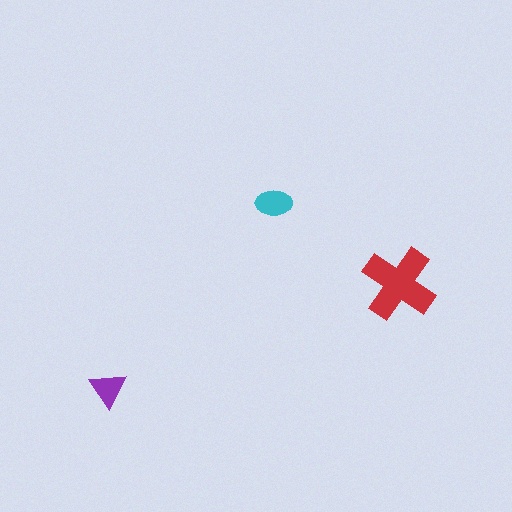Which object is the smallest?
The purple triangle.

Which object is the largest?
The red cross.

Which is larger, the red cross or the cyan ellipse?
The red cross.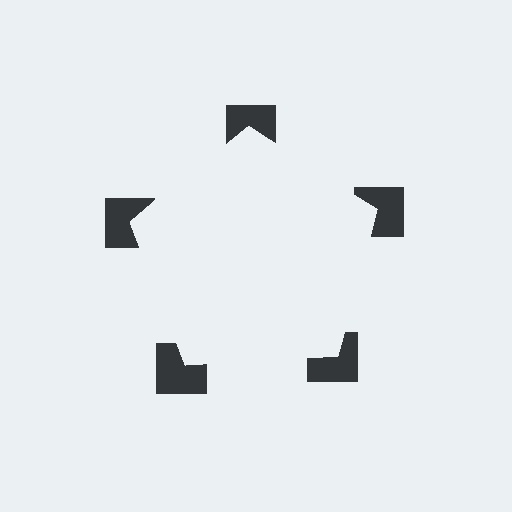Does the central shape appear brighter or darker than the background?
It typically appears slightly brighter than the background, even though no actual brightness change is drawn.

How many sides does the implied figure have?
5 sides.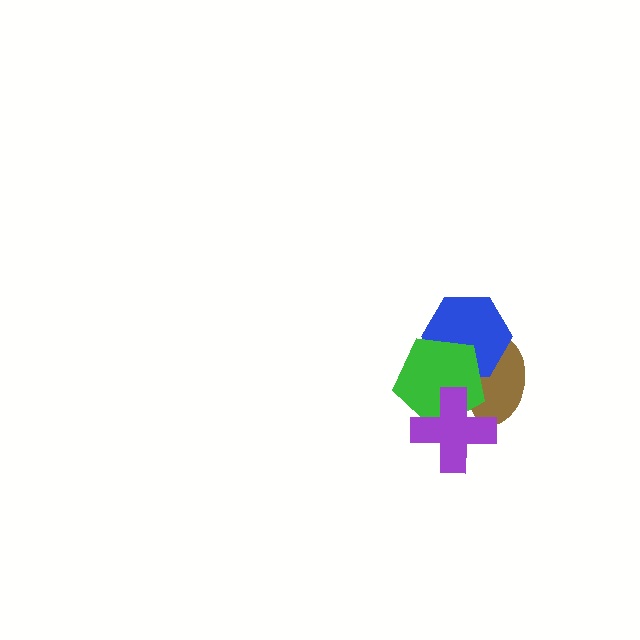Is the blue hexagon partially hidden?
Yes, it is partially covered by another shape.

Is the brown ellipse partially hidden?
Yes, it is partially covered by another shape.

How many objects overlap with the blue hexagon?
2 objects overlap with the blue hexagon.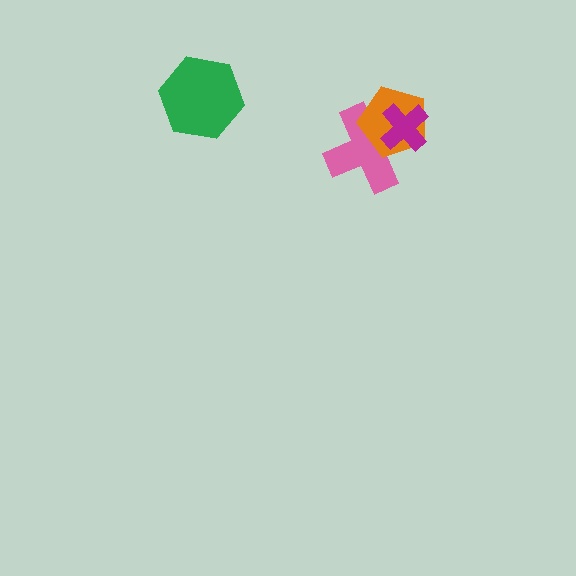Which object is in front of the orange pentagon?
The magenta cross is in front of the orange pentagon.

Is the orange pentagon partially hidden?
Yes, it is partially covered by another shape.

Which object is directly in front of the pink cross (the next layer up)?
The orange pentagon is directly in front of the pink cross.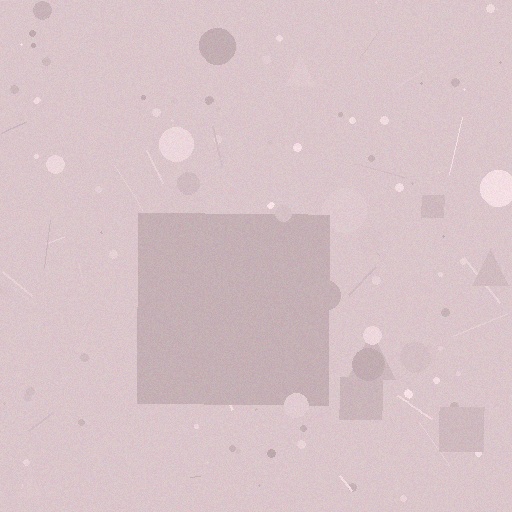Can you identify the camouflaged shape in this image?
The camouflaged shape is a square.